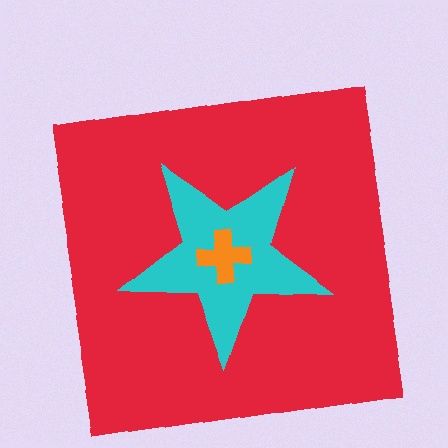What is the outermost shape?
The red square.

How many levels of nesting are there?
3.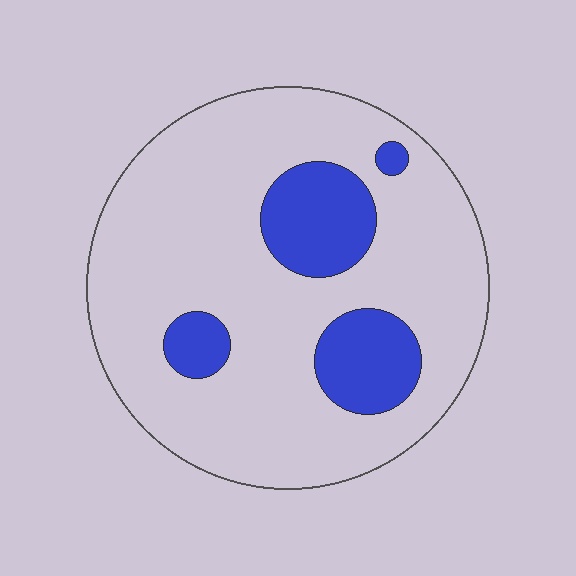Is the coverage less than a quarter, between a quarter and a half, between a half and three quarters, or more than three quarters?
Less than a quarter.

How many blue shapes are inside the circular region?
4.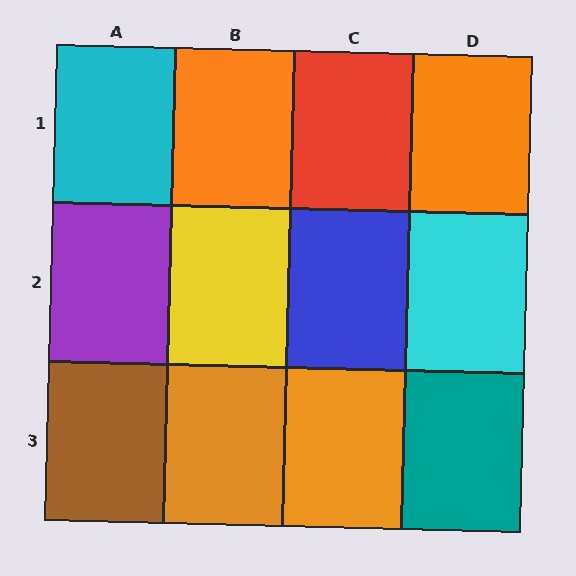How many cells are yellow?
1 cell is yellow.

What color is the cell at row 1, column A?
Cyan.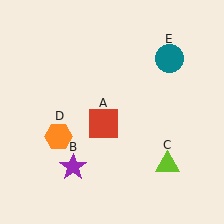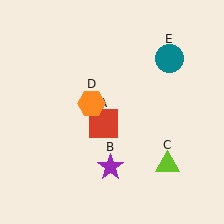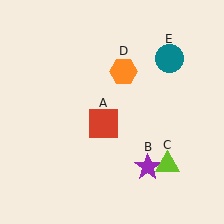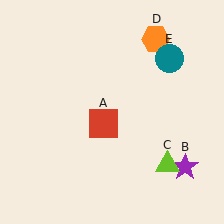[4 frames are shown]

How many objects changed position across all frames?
2 objects changed position: purple star (object B), orange hexagon (object D).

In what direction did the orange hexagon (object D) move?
The orange hexagon (object D) moved up and to the right.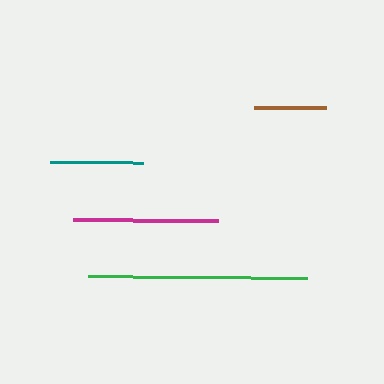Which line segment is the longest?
The green line is the longest at approximately 220 pixels.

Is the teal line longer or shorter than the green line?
The green line is longer than the teal line.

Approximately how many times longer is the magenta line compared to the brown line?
The magenta line is approximately 2.0 times the length of the brown line.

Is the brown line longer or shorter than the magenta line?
The magenta line is longer than the brown line.